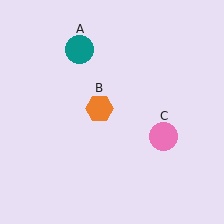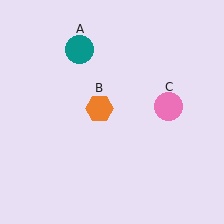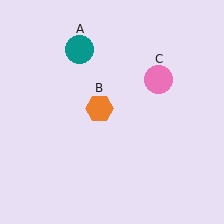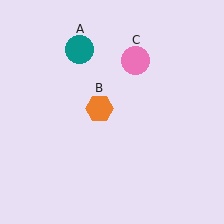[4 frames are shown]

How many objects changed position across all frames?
1 object changed position: pink circle (object C).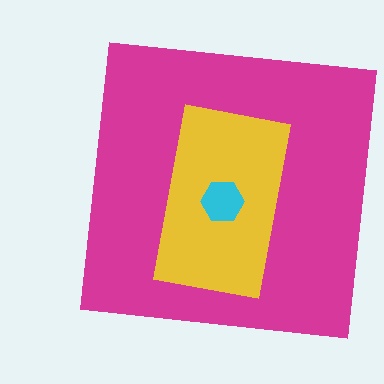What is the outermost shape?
The magenta square.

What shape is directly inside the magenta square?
The yellow rectangle.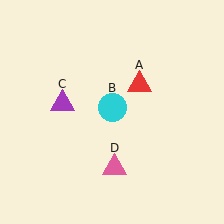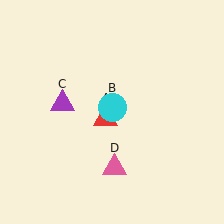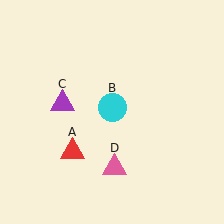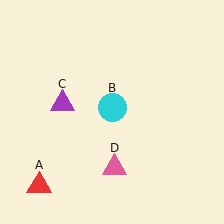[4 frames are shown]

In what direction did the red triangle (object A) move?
The red triangle (object A) moved down and to the left.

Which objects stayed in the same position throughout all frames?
Cyan circle (object B) and purple triangle (object C) and pink triangle (object D) remained stationary.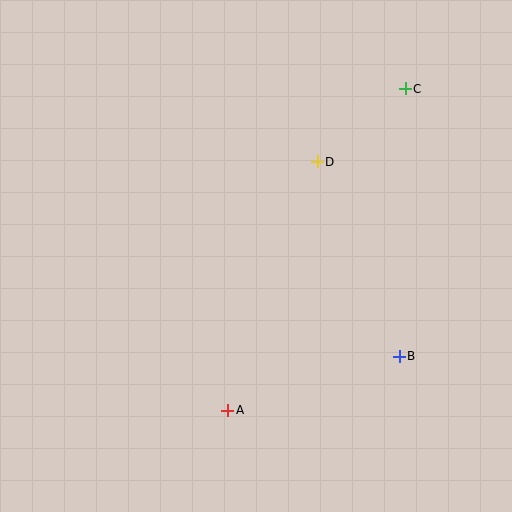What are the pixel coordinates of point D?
Point D is at (317, 162).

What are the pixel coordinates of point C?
Point C is at (405, 89).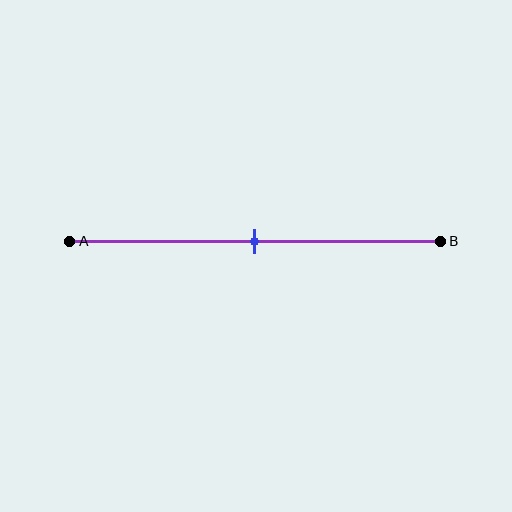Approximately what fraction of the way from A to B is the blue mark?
The blue mark is approximately 50% of the way from A to B.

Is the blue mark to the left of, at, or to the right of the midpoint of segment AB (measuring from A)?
The blue mark is approximately at the midpoint of segment AB.